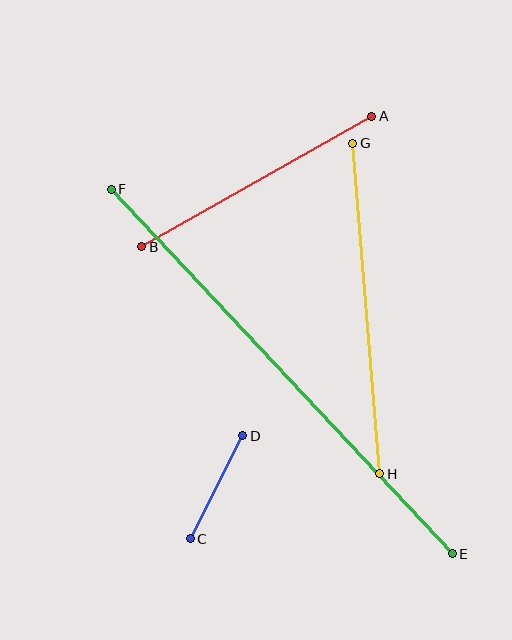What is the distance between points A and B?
The distance is approximately 264 pixels.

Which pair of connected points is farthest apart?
Points E and F are farthest apart.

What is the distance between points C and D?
The distance is approximately 116 pixels.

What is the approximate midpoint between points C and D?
The midpoint is at approximately (217, 487) pixels.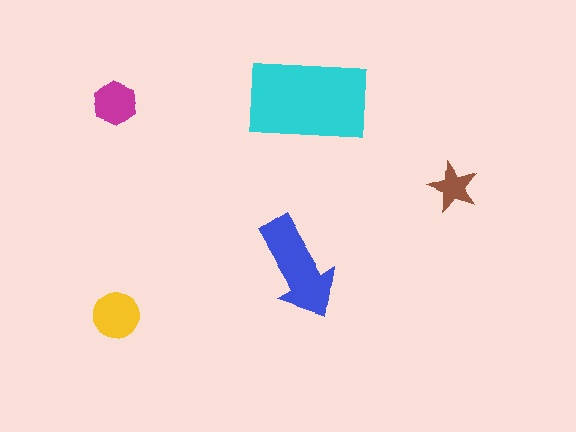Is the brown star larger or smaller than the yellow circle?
Smaller.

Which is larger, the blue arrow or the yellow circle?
The blue arrow.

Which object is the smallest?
The brown star.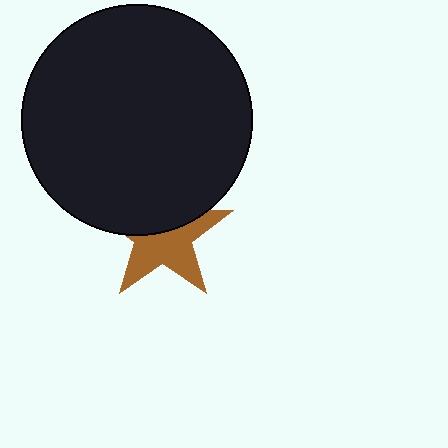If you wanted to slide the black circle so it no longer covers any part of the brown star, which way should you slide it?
Slide it up — that is the most direct way to separate the two shapes.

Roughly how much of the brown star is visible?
About half of it is visible (roughly 55%).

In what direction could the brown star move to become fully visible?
The brown star could move down. That would shift it out from behind the black circle entirely.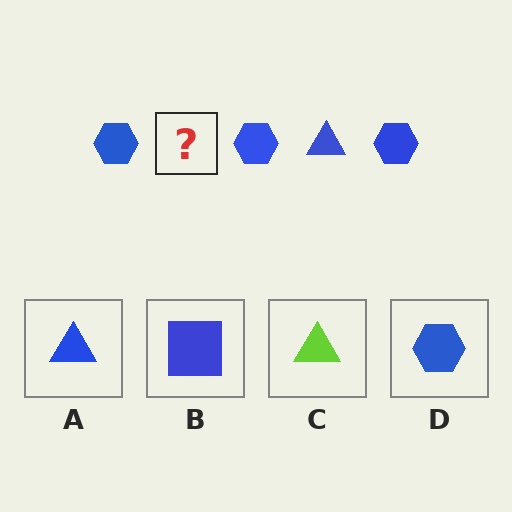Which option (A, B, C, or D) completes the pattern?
A.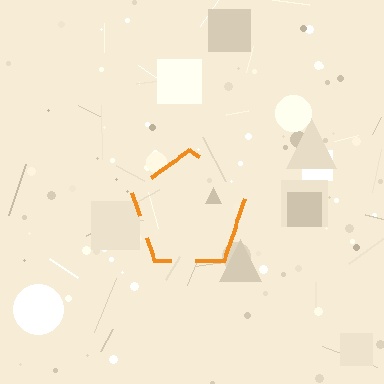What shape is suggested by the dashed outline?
The dashed outline suggests a pentagon.